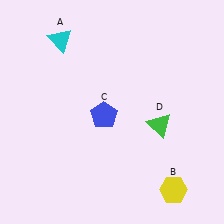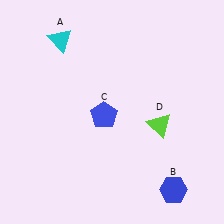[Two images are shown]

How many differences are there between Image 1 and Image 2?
There are 2 differences between the two images.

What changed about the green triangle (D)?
In Image 1, D is green. In Image 2, it changed to lime.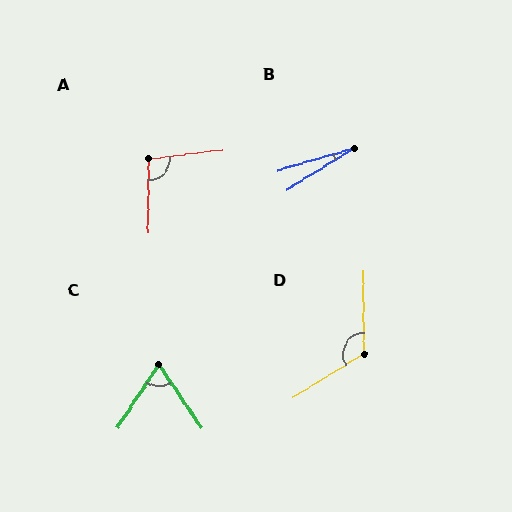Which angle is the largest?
D, at approximately 121 degrees.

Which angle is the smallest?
B, at approximately 15 degrees.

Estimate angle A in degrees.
Approximately 98 degrees.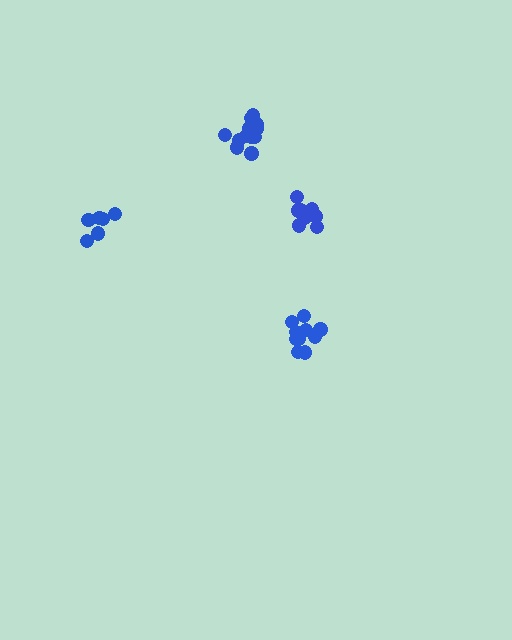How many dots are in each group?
Group 1: 12 dots, Group 2: 6 dots, Group 3: 10 dots, Group 4: 8 dots (36 total).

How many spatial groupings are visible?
There are 4 spatial groupings.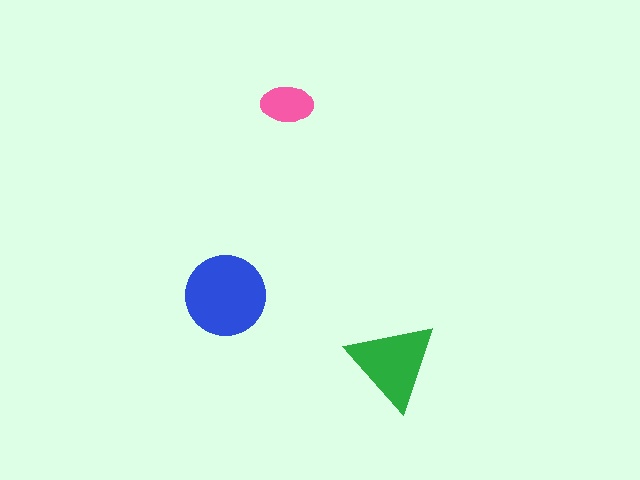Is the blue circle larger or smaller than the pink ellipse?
Larger.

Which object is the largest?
The blue circle.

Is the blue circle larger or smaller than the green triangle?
Larger.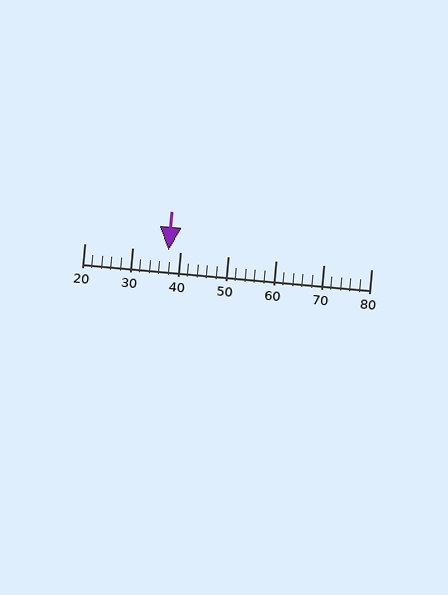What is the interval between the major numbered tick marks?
The major tick marks are spaced 10 units apart.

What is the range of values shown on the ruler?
The ruler shows values from 20 to 80.